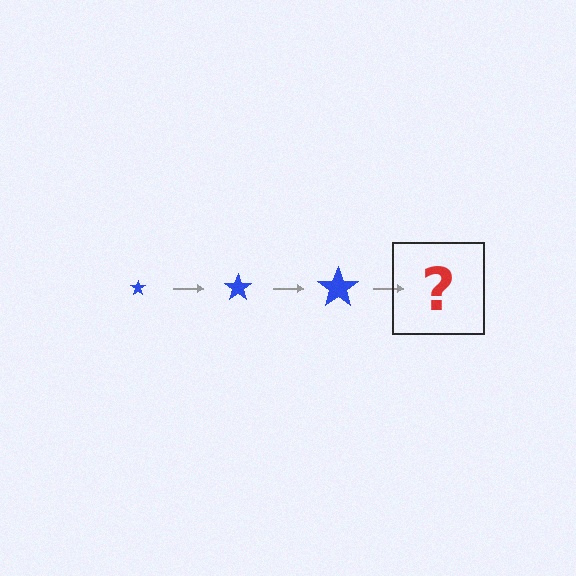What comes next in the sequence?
The next element should be a blue star, larger than the previous one.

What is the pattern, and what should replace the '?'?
The pattern is that the star gets progressively larger each step. The '?' should be a blue star, larger than the previous one.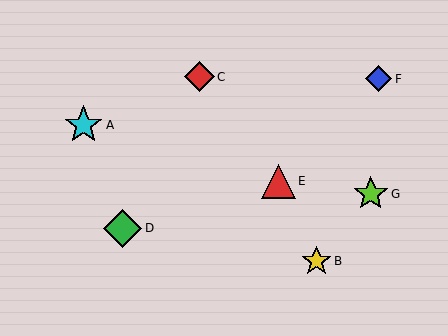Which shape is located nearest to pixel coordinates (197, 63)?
The red diamond (labeled C) at (200, 77) is nearest to that location.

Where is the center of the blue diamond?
The center of the blue diamond is at (379, 79).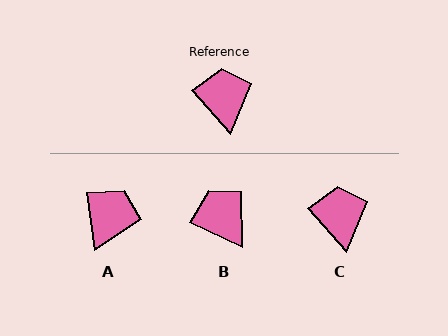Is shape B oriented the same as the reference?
No, it is off by about 23 degrees.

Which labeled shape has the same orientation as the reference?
C.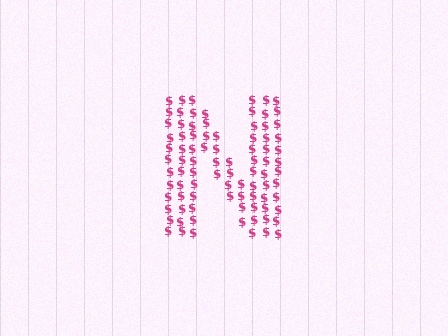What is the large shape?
The large shape is the letter N.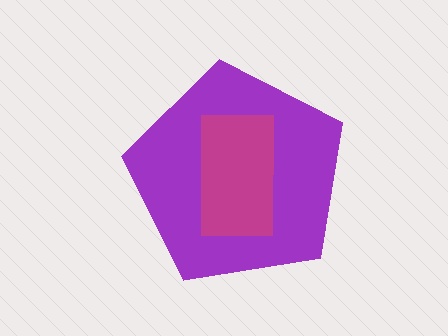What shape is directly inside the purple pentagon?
The magenta rectangle.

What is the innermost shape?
The magenta rectangle.